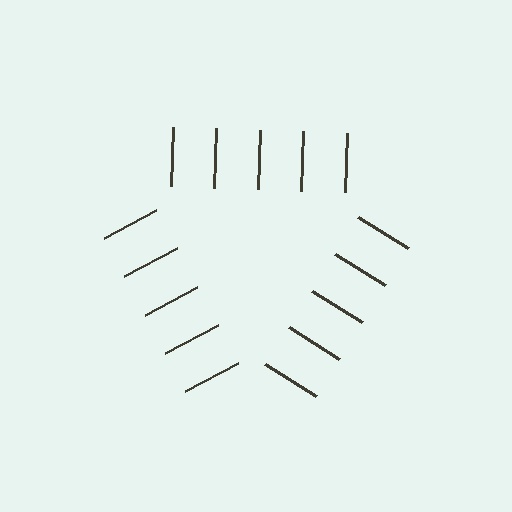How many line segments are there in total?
15 — 5 along each of the 3 edges.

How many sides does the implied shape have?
3 sides — the line-ends trace a triangle.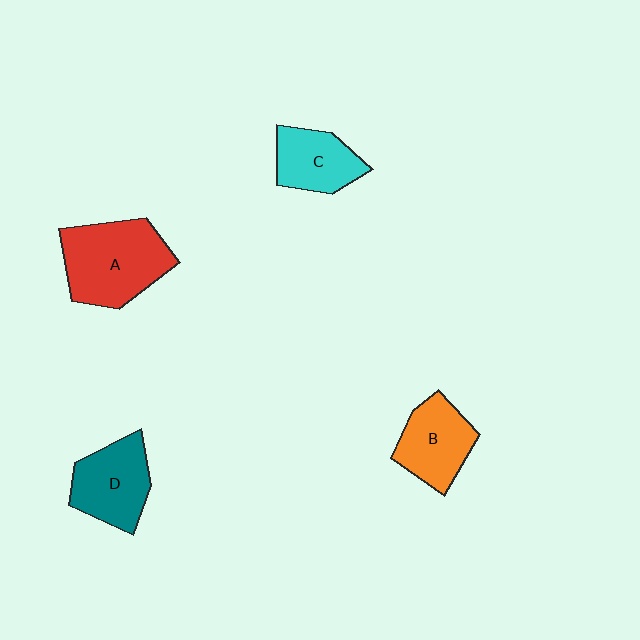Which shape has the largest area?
Shape A (red).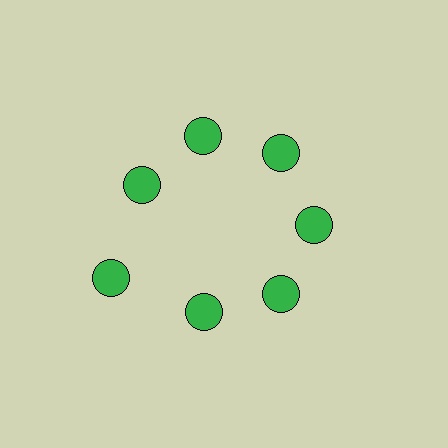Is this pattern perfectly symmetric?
No. The 7 green circles are arranged in a ring, but one element near the 8 o'clock position is pushed outward from the center, breaking the 7-fold rotational symmetry.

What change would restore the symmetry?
The symmetry would be restored by moving it inward, back onto the ring so that all 7 circles sit at equal angles and equal distance from the center.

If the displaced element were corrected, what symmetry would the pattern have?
It would have 7-fold rotational symmetry — the pattern would map onto itself every 51 degrees.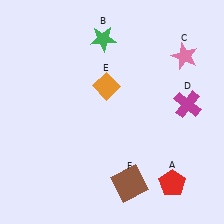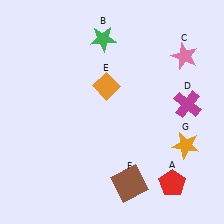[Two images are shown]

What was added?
An orange star (G) was added in Image 2.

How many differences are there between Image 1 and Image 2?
There is 1 difference between the two images.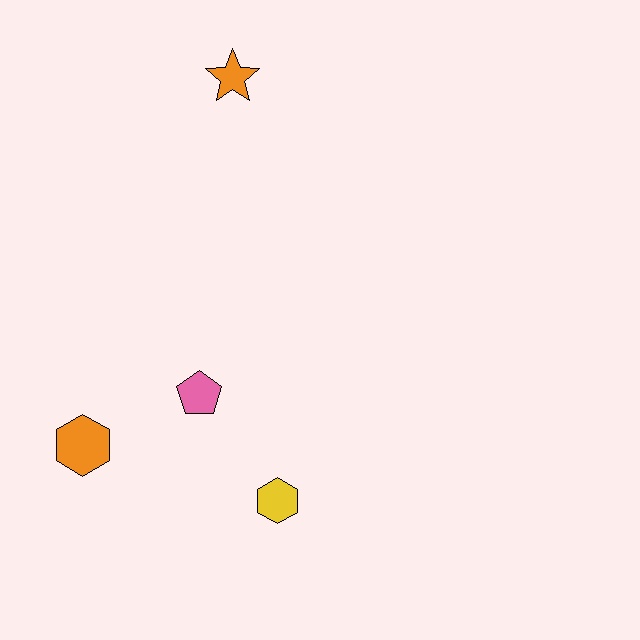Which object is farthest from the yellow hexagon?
The orange star is farthest from the yellow hexagon.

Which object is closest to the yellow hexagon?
The pink pentagon is closest to the yellow hexagon.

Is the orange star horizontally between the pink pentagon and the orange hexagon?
No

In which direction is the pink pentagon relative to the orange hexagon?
The pink pentagon is to the right of the orange hexagon.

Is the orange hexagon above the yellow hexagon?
Yes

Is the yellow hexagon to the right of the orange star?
Yes